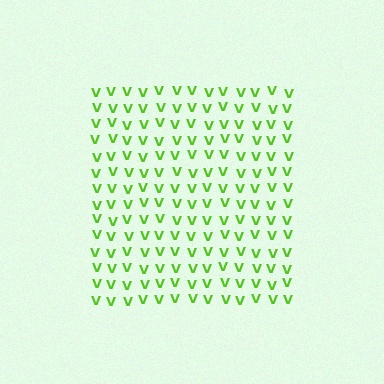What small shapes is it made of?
It is made of small letter V's.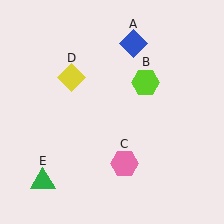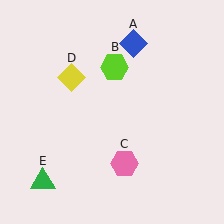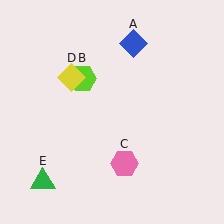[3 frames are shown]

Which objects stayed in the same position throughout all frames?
Blue diamond (object A) and pink hexagon (object C) and yellow diamond (object D) and green triangle (object E) remained stationary.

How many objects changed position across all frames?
1 object changed position: lime hexagon (object B).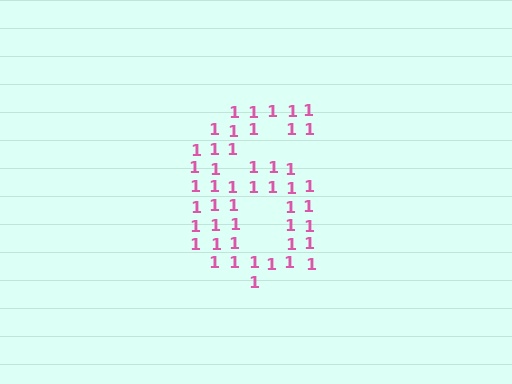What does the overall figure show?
The overall figure shows the digit 6.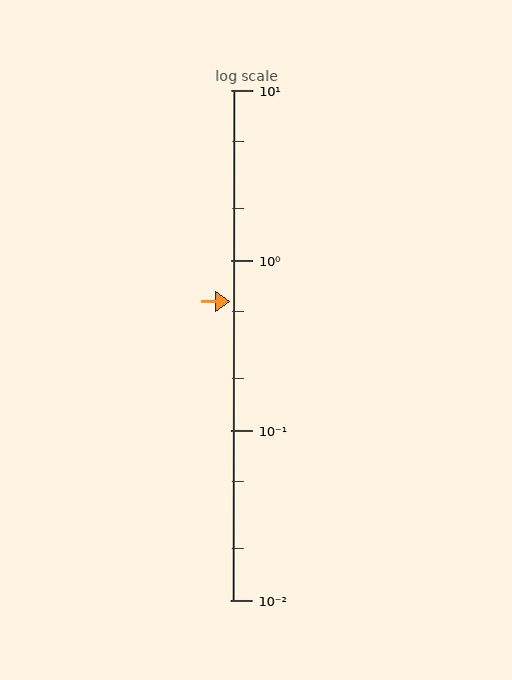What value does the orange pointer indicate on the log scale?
The pointer indicates approximately 0.57.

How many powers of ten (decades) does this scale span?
The scale spans 3 decades, from 0.01 to 10.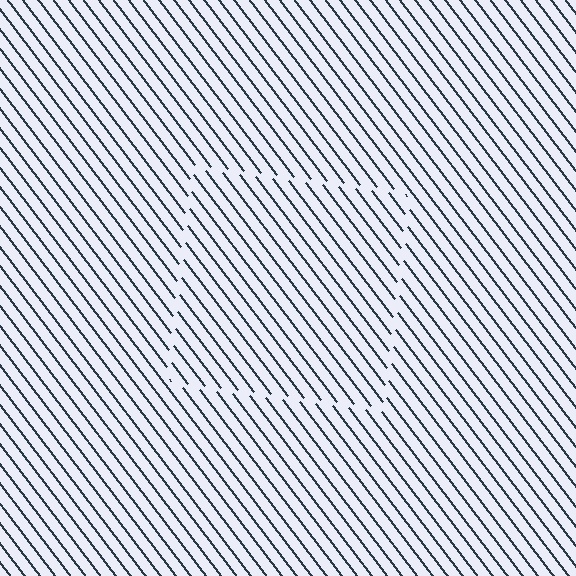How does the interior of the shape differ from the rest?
The interior of the shape contains the same grating, shifted by half a period — the contour is defined by the phase discontinuity where line-ends from the inner and outer gratings abut.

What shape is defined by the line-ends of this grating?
An illusory square. The interior of the shape contains the same grating, shifted by half a period — the contour is defined by the phase discontinuity where line-ends from the inner and outer gratings abut.